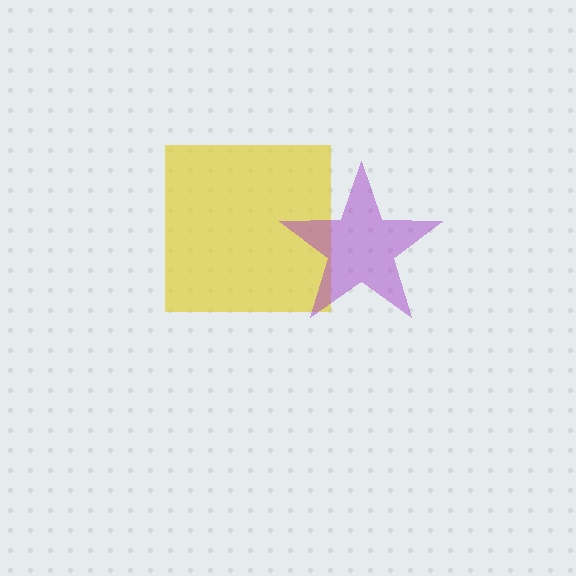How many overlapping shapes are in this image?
There are 2 overlapping shapes in the image.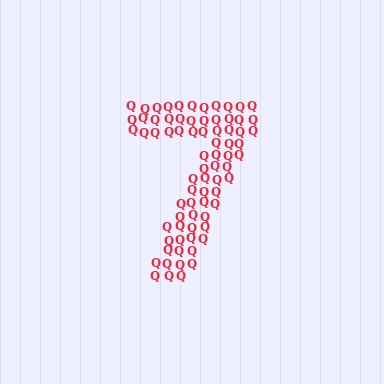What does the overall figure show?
The overall figure shows the digit 7.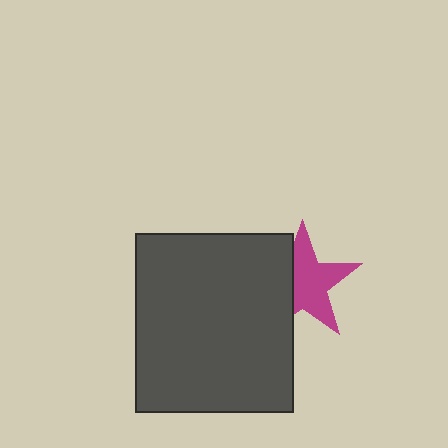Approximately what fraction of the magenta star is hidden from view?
Roughly 36% of the magenta star is hidden behind the dark gray rectangle.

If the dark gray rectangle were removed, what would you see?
You would see the complete magenta star.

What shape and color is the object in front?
The object in front is a dark gray rectangle.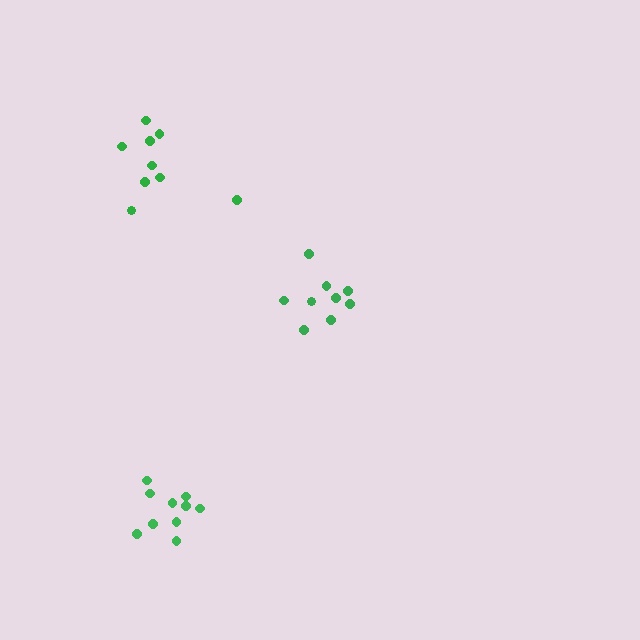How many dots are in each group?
Group 1: 9 dots, Group 2: 10 dots, Group 3: 9 dots (28 total).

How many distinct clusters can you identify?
There are 3 distinct clusters.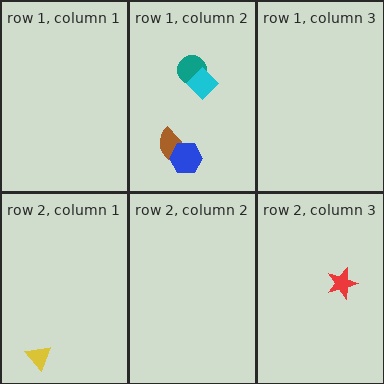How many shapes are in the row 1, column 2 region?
4.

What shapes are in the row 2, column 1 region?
The yellow triangle.